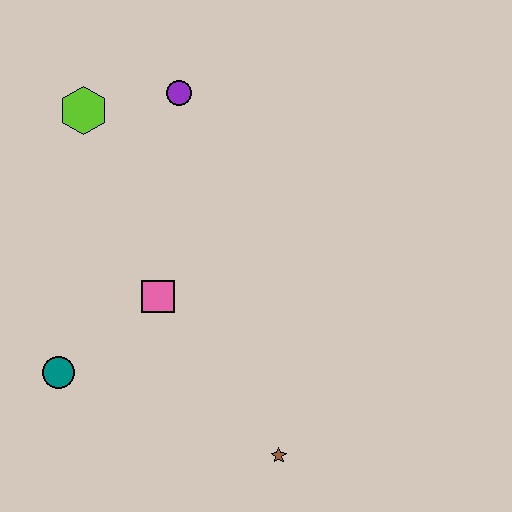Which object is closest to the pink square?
The teal circle is closest to the pink square.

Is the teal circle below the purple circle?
Yes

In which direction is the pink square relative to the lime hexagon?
The pink square is below the lime hexagon.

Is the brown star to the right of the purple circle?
Yes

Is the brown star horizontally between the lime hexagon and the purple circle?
No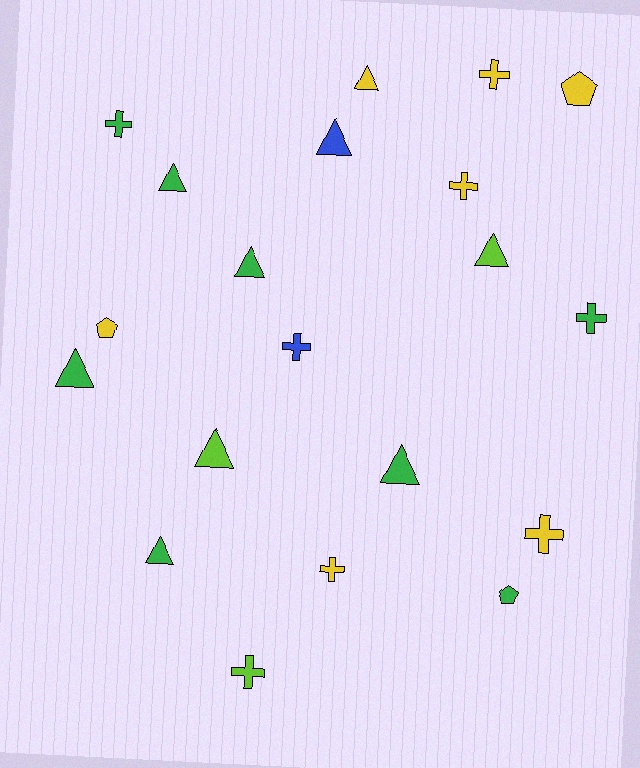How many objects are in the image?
There are 20 objects.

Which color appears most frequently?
Green, with 8 objects.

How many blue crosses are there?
There is 1 blue cross.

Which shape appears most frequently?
Triangle, with 9 objects.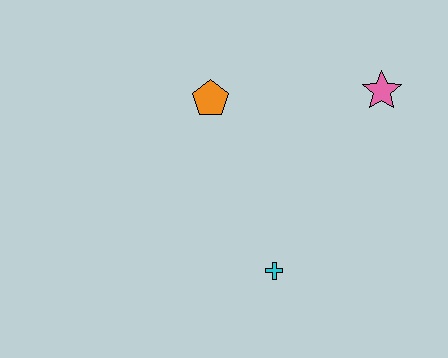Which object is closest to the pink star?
The orange pentagon is closest to the pink star.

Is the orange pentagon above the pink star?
No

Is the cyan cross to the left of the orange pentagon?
No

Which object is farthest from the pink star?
The cyan cross is farthest from the pink star.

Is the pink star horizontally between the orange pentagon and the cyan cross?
No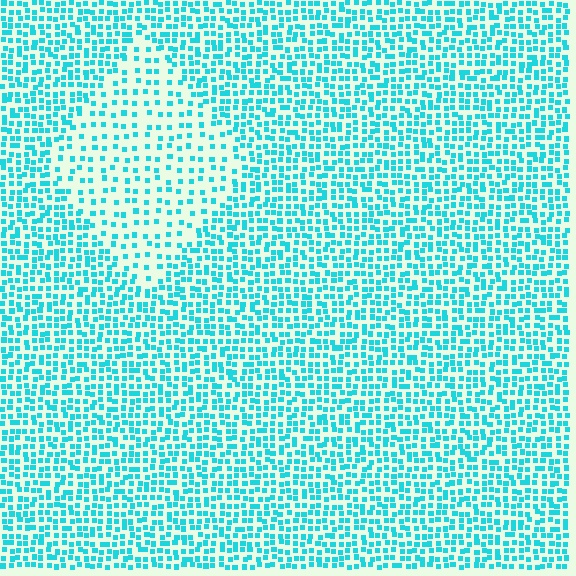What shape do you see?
I see a diamond.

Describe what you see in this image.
The image contains small cyan elements arranged at two different densities. A diamond-shaped region is visible where the elements are less densely packed than the surrounding area.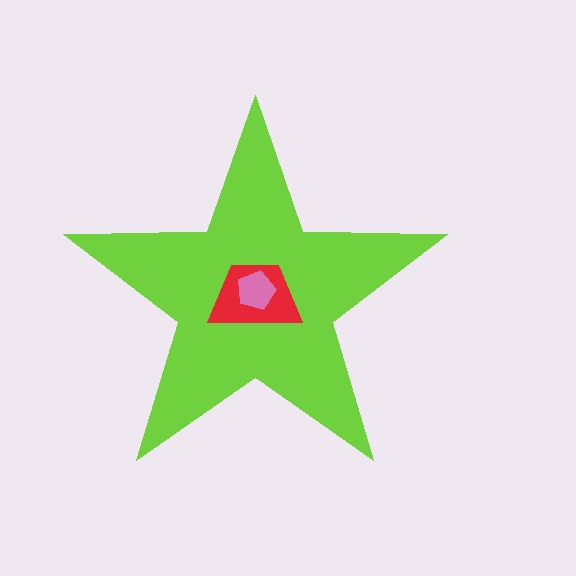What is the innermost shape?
The pink pentagon.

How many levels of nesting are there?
3.